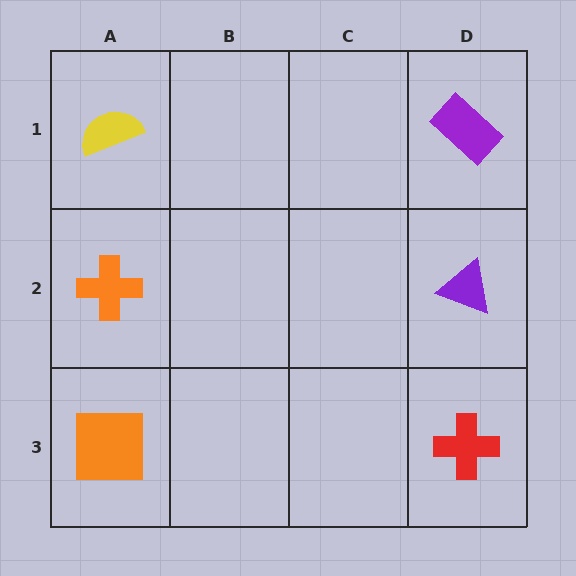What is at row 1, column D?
A purple rectangle.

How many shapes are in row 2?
2 shapes.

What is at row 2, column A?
An orange cross.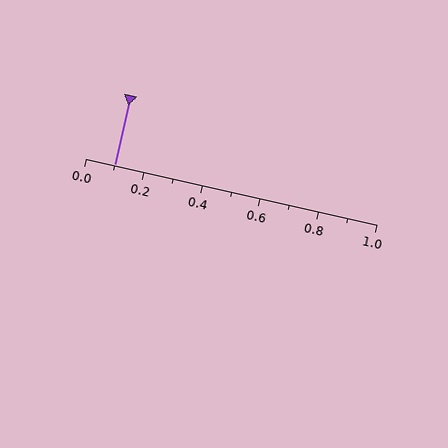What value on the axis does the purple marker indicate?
The marker indicates approximately 0.1.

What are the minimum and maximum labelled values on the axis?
The axis runs from 0.0 to 1.0.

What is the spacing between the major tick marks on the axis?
The major ticks are spaced 0.2 apart.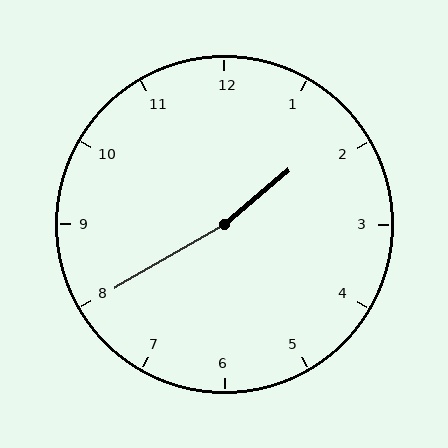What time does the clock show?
1:40.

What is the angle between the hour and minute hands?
Approximately 170 degrees.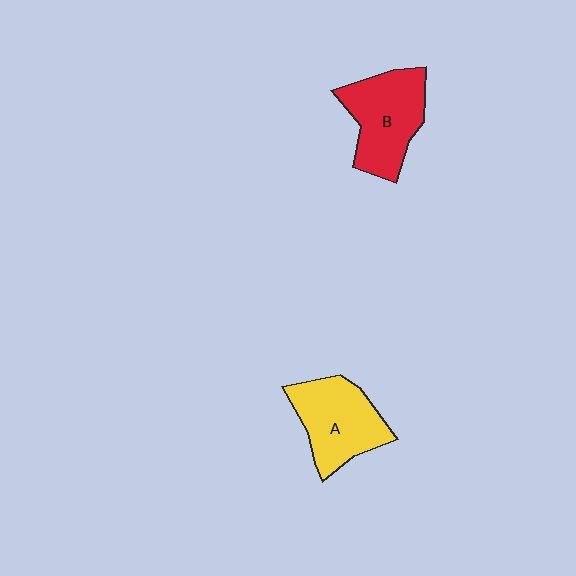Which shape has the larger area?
Shape B (red).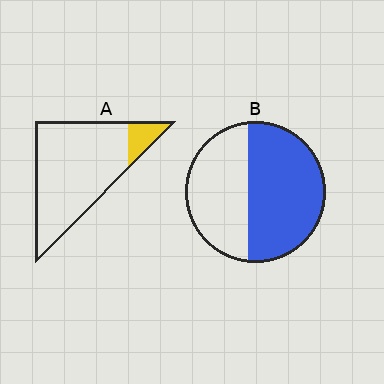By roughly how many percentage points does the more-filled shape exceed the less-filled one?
By roughly 45 percentage points (B over A).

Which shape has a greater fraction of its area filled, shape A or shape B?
Shape B.